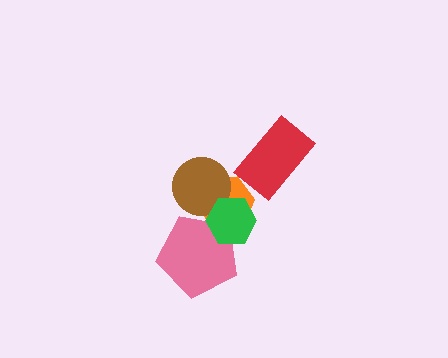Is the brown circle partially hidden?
Yes, it is partially covered by another shape.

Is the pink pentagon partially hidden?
Yes, it is partially covered by another shape.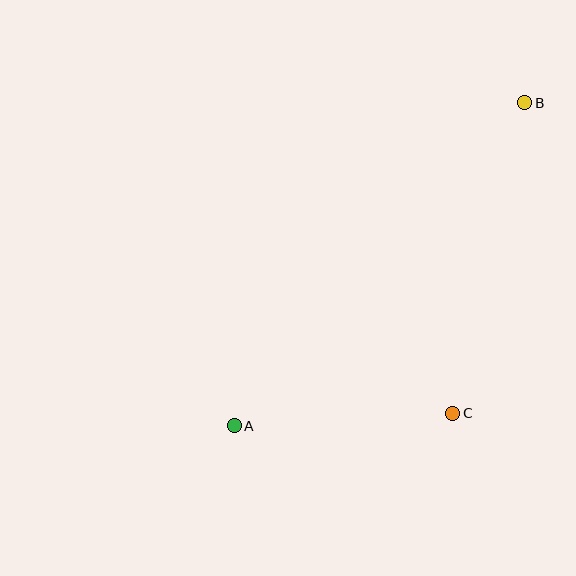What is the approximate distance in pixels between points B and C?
The distance between B and C is approximately 319 pixels.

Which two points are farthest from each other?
Points A and B are farthest from each other.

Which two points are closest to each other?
Points A and C are closest to each other.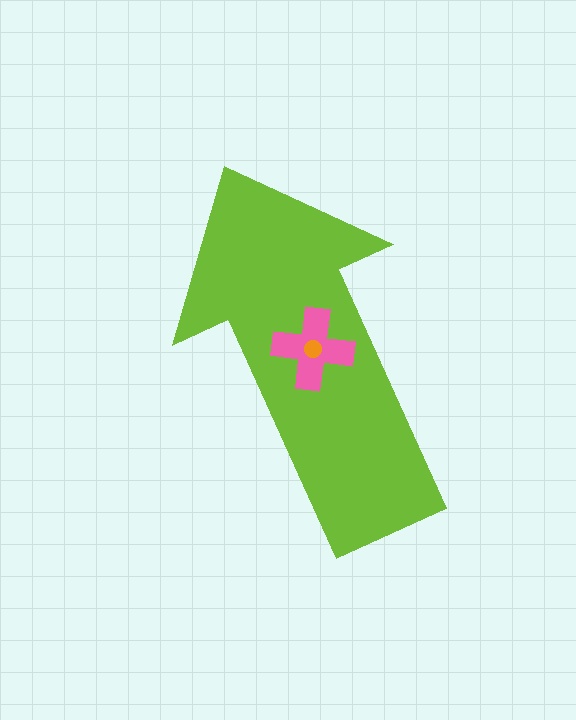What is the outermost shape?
The lime arrow.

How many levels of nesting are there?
3.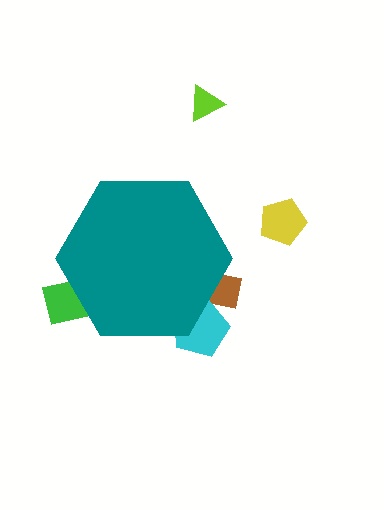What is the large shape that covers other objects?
A teal hexagon.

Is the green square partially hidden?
Yes, the green square is partially hidden behind the teal hexagon.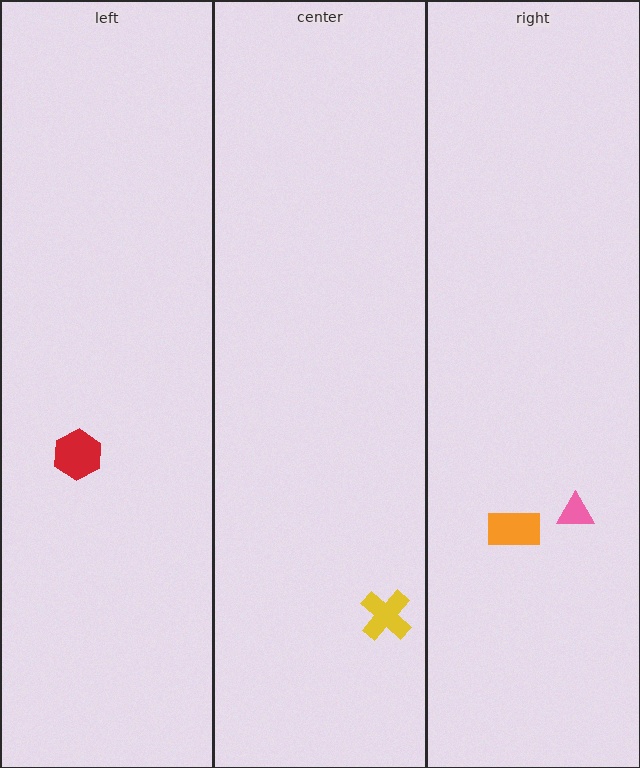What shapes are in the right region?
The orange rectangle, the pink triangle.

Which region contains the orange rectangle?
The right region.